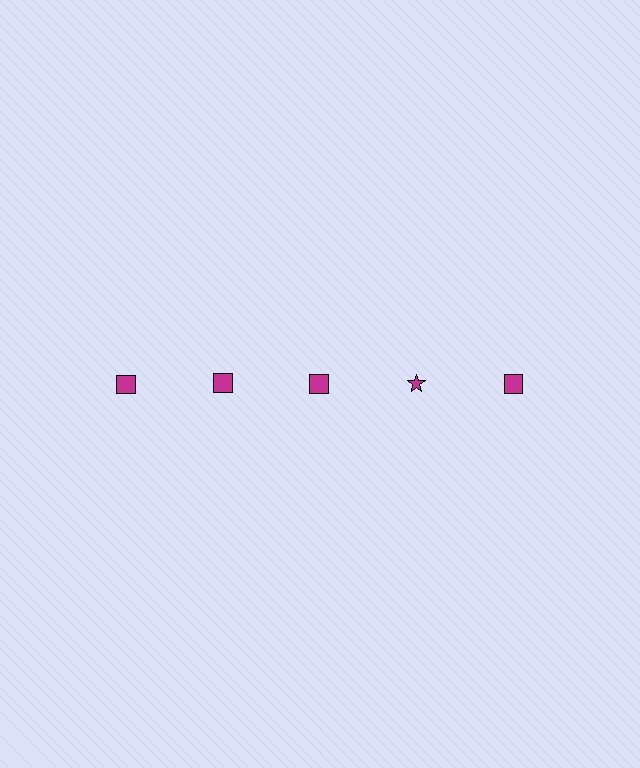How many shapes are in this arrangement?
There are 5 shapes arranged in a grid pattern.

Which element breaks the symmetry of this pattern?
The magenta star in the top row, second from right column breaks the symmetry. All other shapes are magenta squares.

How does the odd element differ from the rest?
It has a different shape: star instead of square.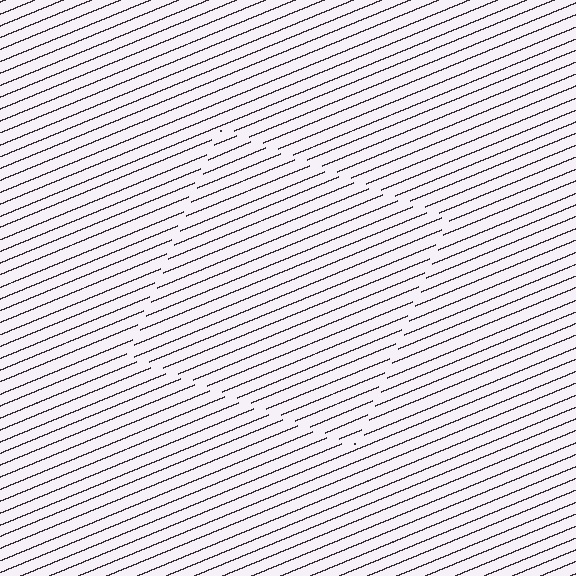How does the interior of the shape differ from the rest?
The interior of the shape contains the same grating, shifted by half a period — the contour is defined by the phase discontinuity where line-ends from the inner and outer gratings abut.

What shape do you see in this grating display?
An illusory square. The interior of the shape contains the same grating, shifted by half a period — the contour is defined by the phase discontinuity where line-ends from the inner and outer gratings abut.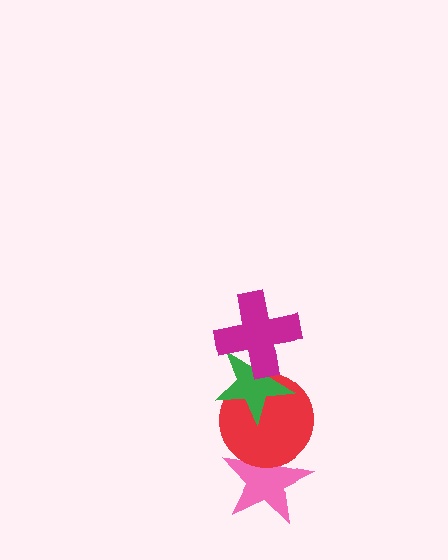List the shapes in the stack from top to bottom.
From top to bottom: the magenta cross, the green star, the red circle, the pink star.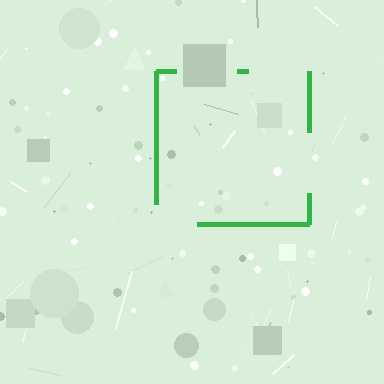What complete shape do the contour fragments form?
The contour fragments form a square.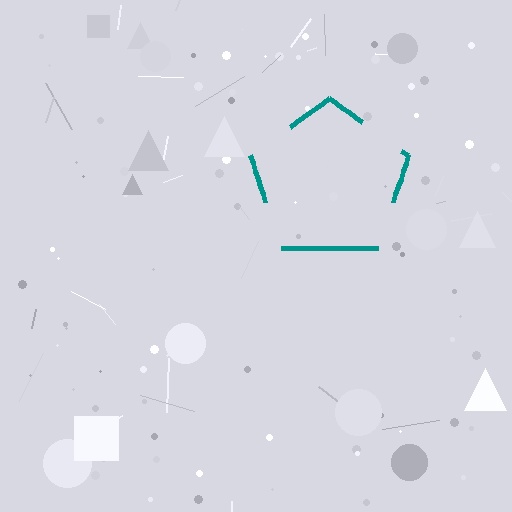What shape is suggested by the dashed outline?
The dashed outline suggests a pentagon.